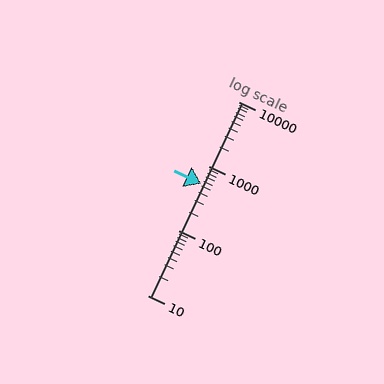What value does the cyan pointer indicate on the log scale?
The pointer indicates approximately 540.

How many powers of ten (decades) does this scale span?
The scale spans 3 decades, from 10 to 10000.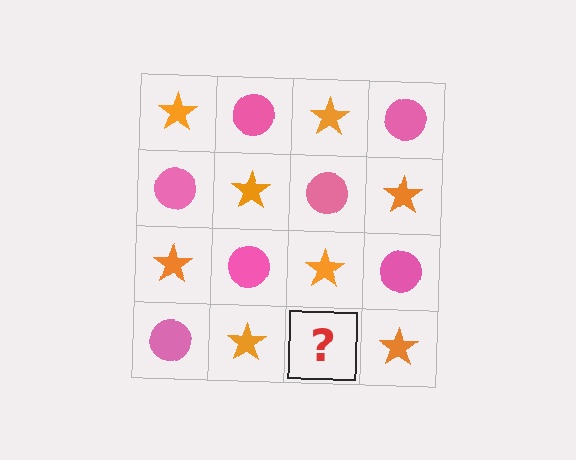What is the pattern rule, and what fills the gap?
The rule is that it alternates orange star and pink circle in a checkerboard pattern. The gap should be filled with a pink circle.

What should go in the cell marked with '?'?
The missing cell should contain a pink circle.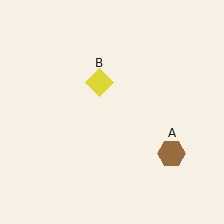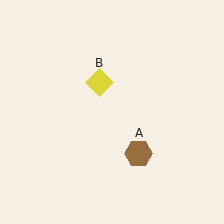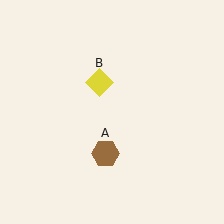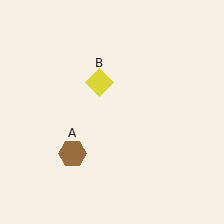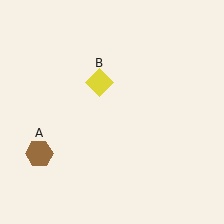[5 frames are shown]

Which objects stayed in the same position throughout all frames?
Yellow diamond (object B) remained stationary.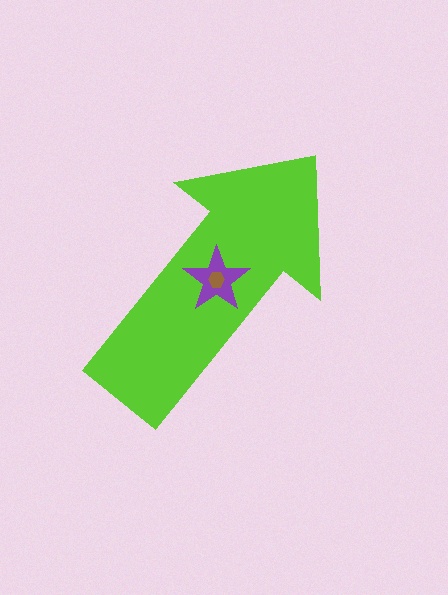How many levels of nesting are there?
3.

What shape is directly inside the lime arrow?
The purple star.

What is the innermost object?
The brown hexagon.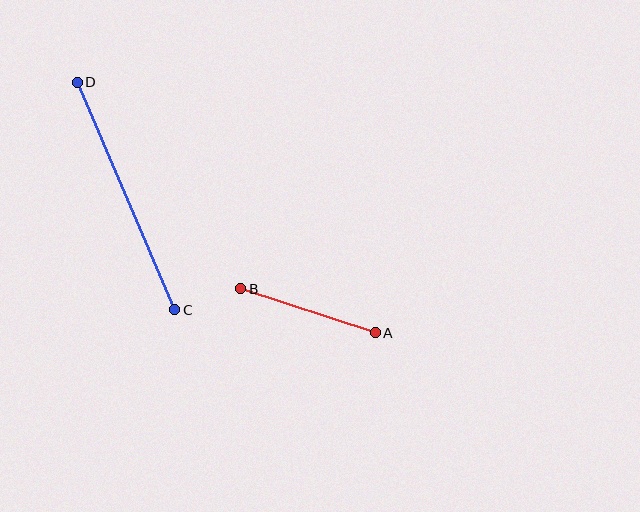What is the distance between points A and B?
The distance is approximately 141 pixels.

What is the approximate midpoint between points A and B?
The midpoint is at approximately (308, 311) pixels.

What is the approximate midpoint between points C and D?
The midpoint is at approximately (126, 196) pixels.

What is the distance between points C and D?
The distance is approximately 248 pixels.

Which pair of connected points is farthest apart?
Points C and D are farthest apart.